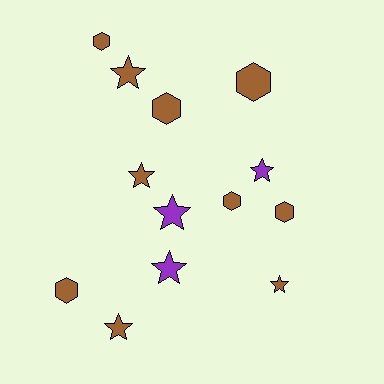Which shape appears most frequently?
Star, with 7 objects.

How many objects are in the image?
There are 13 objects.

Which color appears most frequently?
Brown, with 10 objects.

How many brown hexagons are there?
There are 6 brown hexagons.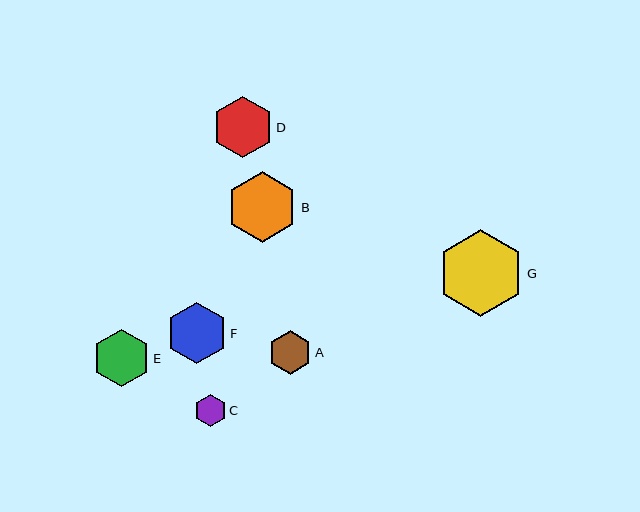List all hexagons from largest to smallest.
From largest to smallest: G, B, D, F, E, A, C.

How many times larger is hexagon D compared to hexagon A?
Hexagon D is approximately 1.4 times the size of hexagon A.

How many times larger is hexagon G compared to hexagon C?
Hexagon G is approximately 2.7 times the size of hexagon C.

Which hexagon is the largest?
Hexagon G is the largest with a size of approximately 87 pixels.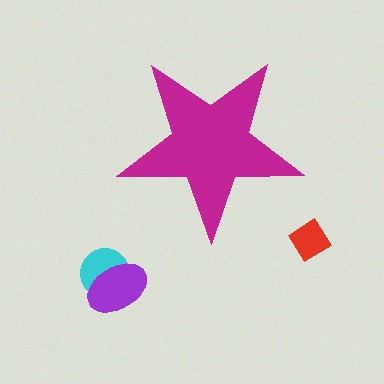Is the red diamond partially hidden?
No, the red diamond is fully visible.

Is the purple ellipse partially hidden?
No, the purple ellipse is fully visible.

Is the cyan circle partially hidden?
No, the cyan circle is fully visible.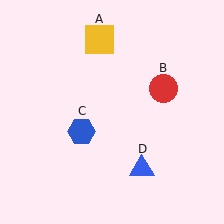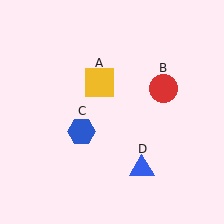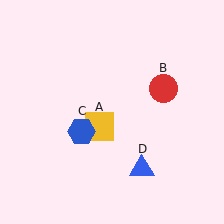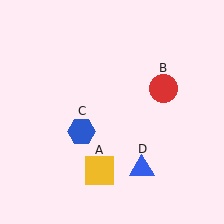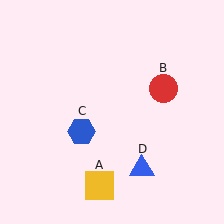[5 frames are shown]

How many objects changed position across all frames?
1 object changed position: yellow square (object A).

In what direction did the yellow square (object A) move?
The yellow square (object A) moved down.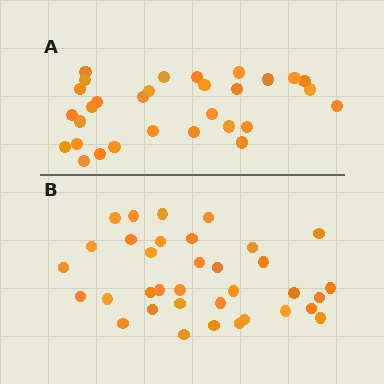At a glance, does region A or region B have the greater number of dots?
Region B (the bottom region) has more dots.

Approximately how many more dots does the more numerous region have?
Region B has about 5 more dots than region A.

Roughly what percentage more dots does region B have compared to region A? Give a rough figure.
About 15% more.